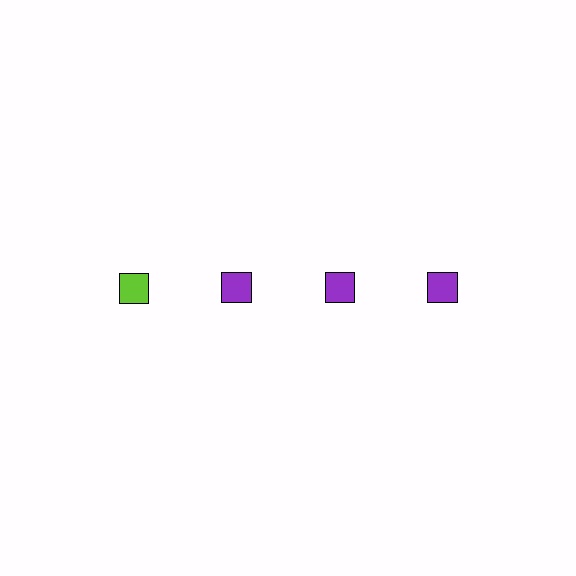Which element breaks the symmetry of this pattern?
The lime square in the top row, leftmost column breaks the symmetry. All other shapes are purple squares.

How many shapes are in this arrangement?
There are 4 shapes arranged in a grid pattern.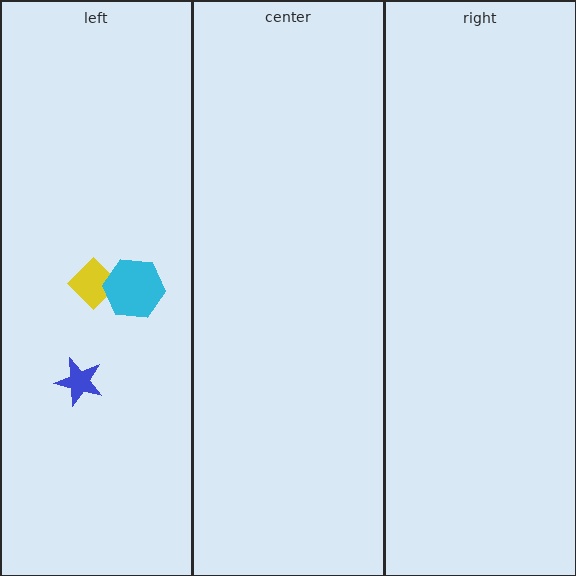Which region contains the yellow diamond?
The left region.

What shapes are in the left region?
The yellow diamond, the blue star, the cyan hexagon.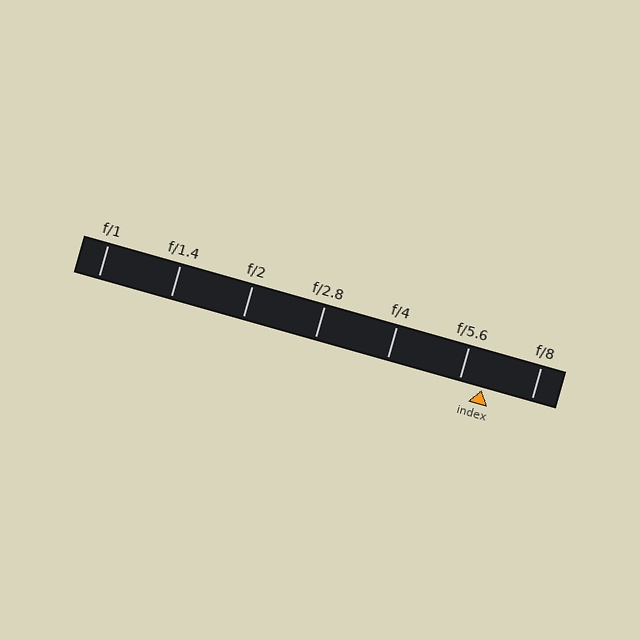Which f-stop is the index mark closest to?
The index mark is closest to f/5.6.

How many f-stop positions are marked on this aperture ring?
There are 7 f-stop positions marked.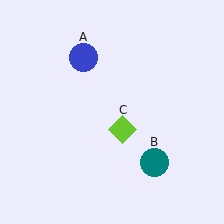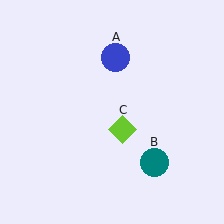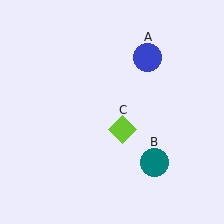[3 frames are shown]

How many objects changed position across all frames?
1 object changed position: blue circle (object A).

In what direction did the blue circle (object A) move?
The blue circle (object A) moved right.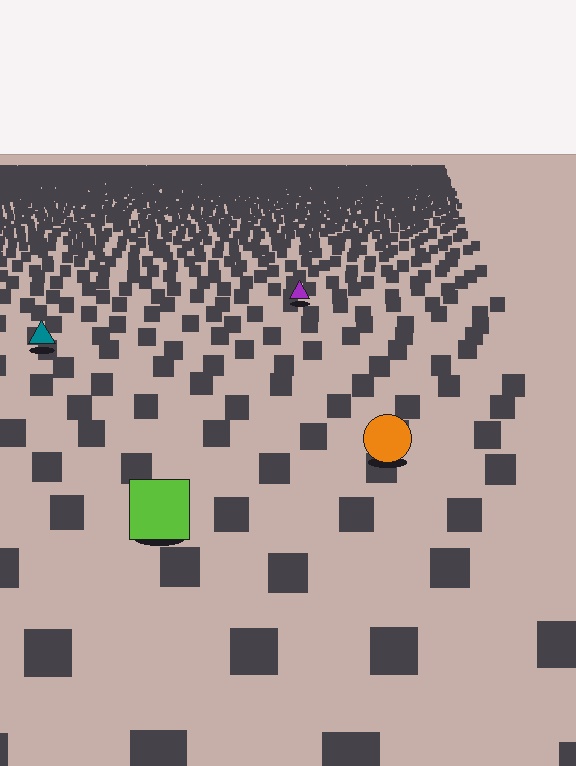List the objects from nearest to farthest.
From nearest to farthest: the lime square, the orange circle, the teal triangle, the purple triangle.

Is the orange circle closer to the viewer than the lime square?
No. The lime square is closer — you can tell from the texture gradient: the ground texture is coarser near it.